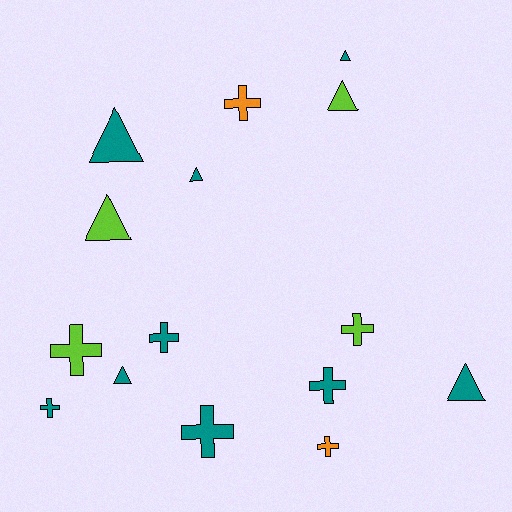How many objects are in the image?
There are 15 objects.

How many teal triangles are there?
There are 5 teal triangles.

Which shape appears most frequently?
Cross, with 8 objects.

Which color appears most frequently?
Teal, with 9 objects.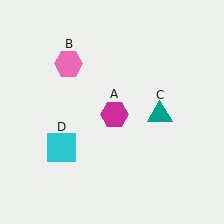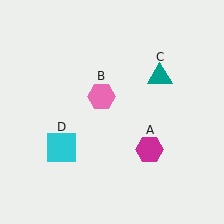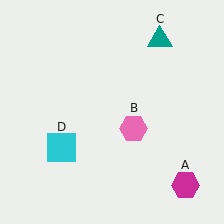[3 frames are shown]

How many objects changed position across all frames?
3 objects changed position: magenta hexagon (object A), pink hexagon (object B), teal triangle (object C).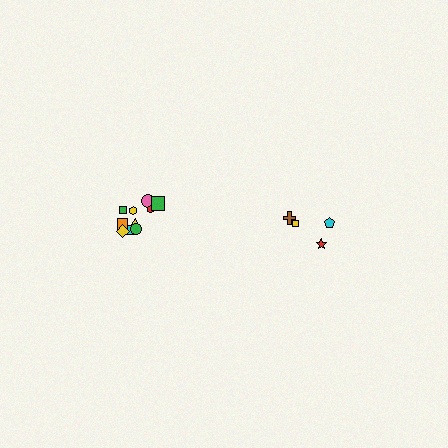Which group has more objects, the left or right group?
The left group.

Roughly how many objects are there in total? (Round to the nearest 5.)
Roughly 15 objects in total.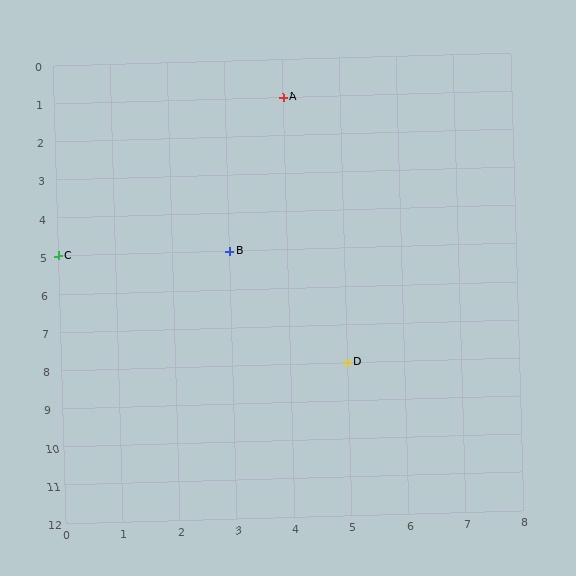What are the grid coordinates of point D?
Point D is at grid coordinates (5, 8).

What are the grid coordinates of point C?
Point C is at grid coordinates (0, 5).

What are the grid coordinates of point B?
Point B is at grid coordinates (3, 5).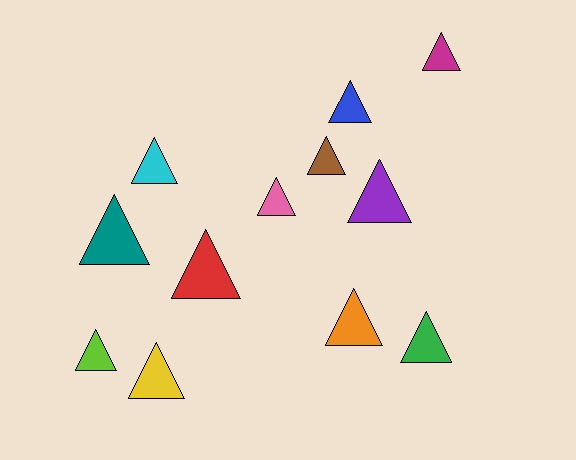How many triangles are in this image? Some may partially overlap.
There are 12 triangles.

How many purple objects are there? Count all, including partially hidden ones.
There is 1 purple object.